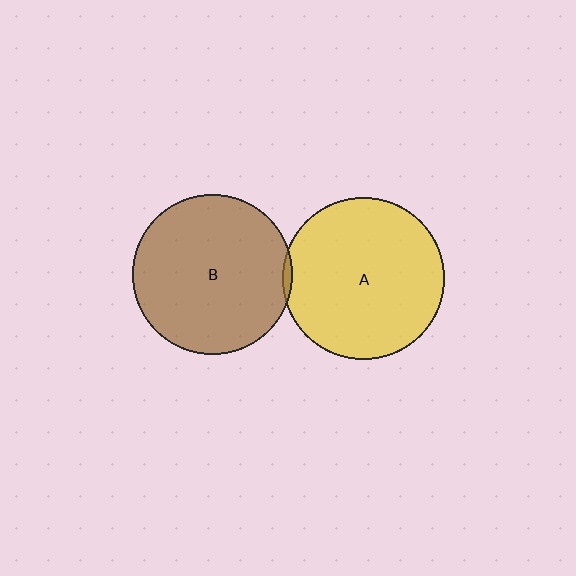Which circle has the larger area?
Circle A (yellow).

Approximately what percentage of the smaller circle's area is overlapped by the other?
Approximately 5%.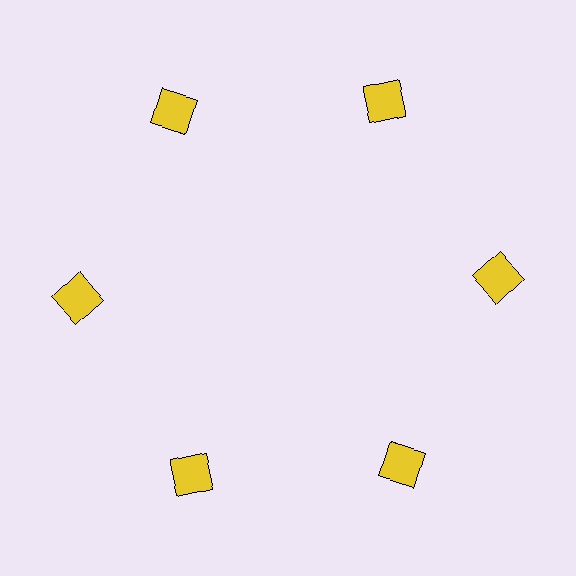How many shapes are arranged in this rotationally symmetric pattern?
There are 6 shapes, arranged in 6 groups of 1.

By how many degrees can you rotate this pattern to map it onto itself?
The pattern maps onto itself every 60 degrees of rotation.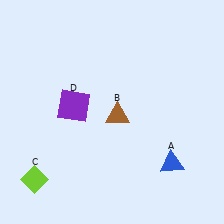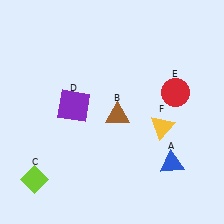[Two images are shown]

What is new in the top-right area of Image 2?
A red circle (E) was added in the top-right area of Image 2.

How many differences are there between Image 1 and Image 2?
There are 2 differences between the two images.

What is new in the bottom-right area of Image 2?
A yellow triangle (F) was added in the bottom-right area of Image 2.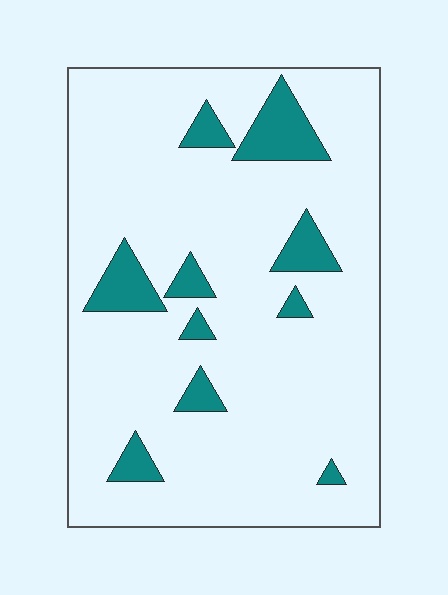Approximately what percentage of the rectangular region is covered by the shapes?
Approximately 10%.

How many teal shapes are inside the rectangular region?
10.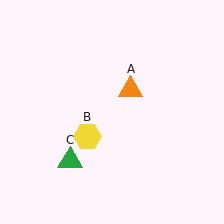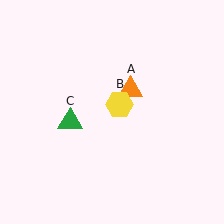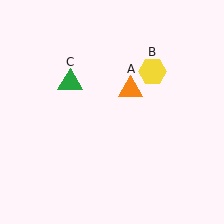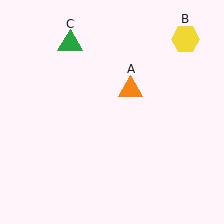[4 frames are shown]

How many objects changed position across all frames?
2 objects changed position: yellow hexagon (object B), green triangle (object C).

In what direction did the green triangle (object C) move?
The green triangle (object C) moved up.